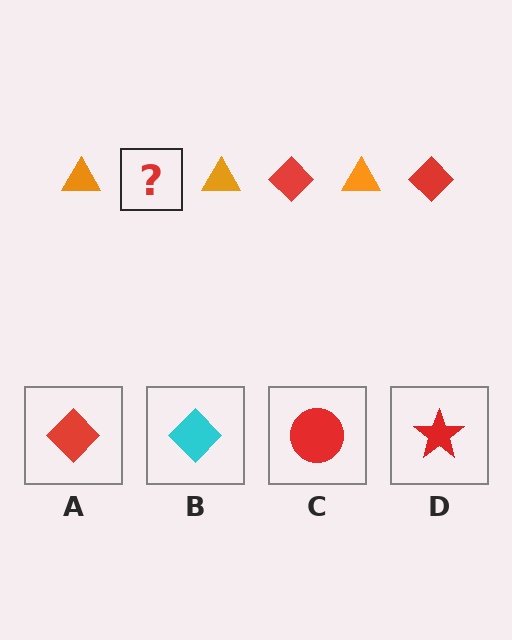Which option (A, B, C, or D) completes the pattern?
A.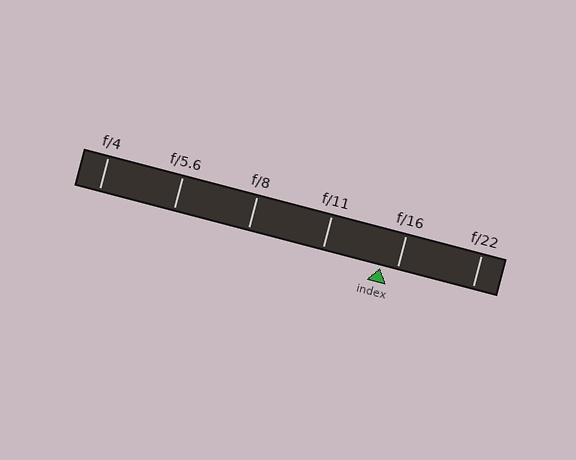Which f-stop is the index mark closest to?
The index mark is closest to f/16.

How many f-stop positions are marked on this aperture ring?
There are 6 f-stop positions marked.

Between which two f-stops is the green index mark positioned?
The index mark is between f/11 and f/16.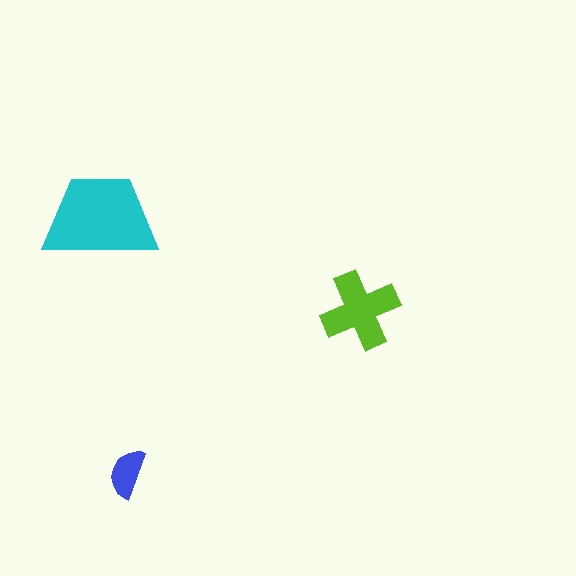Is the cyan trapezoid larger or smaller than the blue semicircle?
Larger.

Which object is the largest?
The cyan trapezoid.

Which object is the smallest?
The blue semicircle.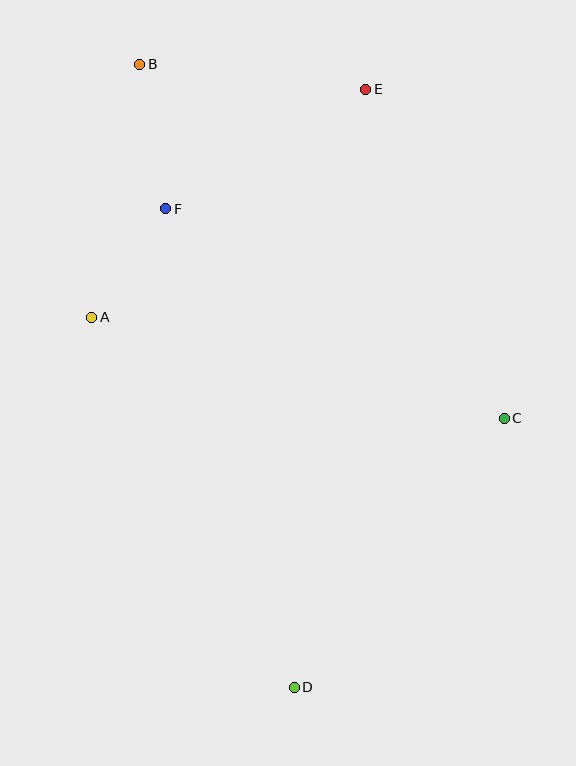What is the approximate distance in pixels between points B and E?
The distance between B and E is approximately 228 pixels.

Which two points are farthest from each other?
Points B and D are farthest from each other.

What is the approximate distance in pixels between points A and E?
The distance between A and E is approximately 356 pixels.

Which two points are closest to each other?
Points A and F are closest to each other.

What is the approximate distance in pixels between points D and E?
The distance between D and E is approximately 603 pixels.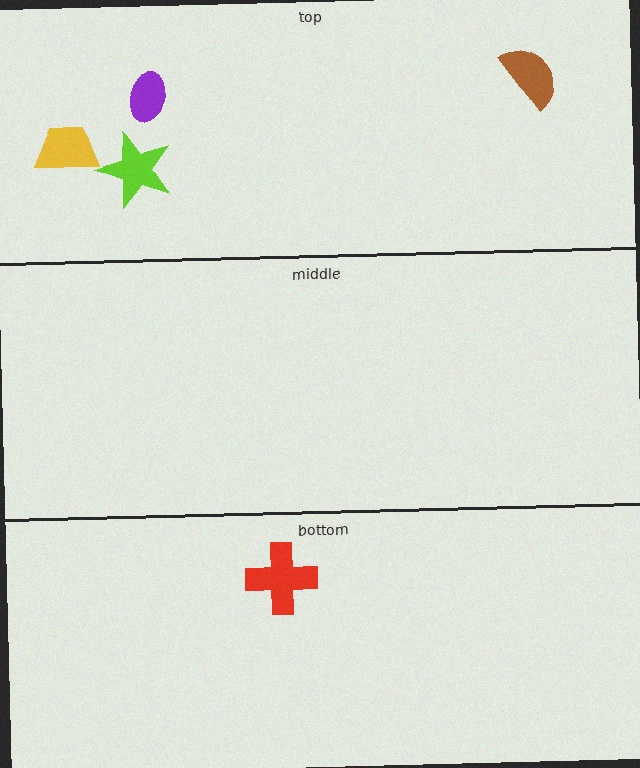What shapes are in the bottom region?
The red cross.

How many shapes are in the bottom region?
1.